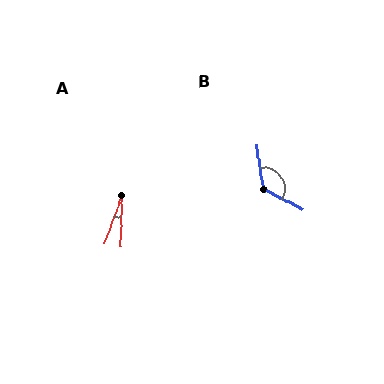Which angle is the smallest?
A, at approximately 18 degrees.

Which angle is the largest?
B, at approximately 127 degrees.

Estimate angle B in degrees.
Approximately 127 degrees.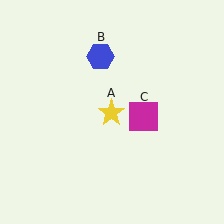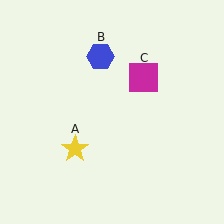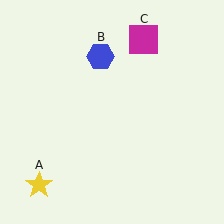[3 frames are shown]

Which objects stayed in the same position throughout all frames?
Blue hexagon (object B) remained stationary.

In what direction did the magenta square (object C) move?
The magenta square (object C) moved up.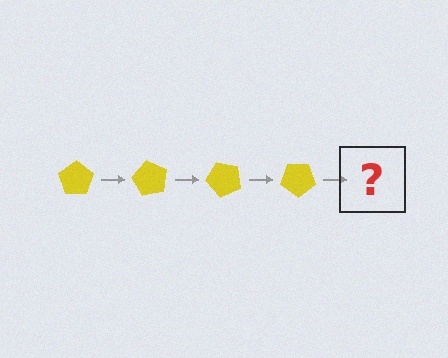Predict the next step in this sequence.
The next step is a yellow pentagon rotated 240 degrees.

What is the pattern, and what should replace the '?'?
The pattern is that the pentagon rotates 60 degrees each step. The '?' should be a yellow pentagon rotated 240 degrees.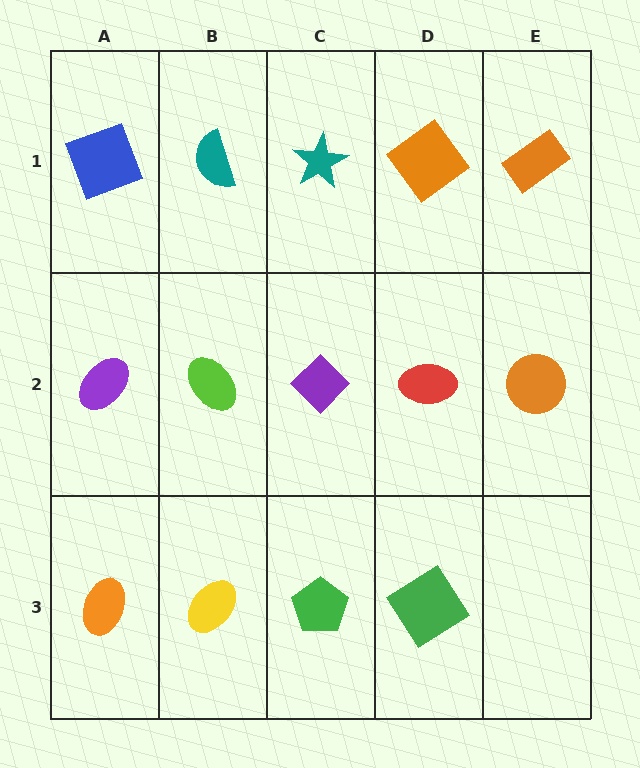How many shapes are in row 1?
5 shapes.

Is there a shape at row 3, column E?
No, that cell is empty.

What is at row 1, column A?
A blue square.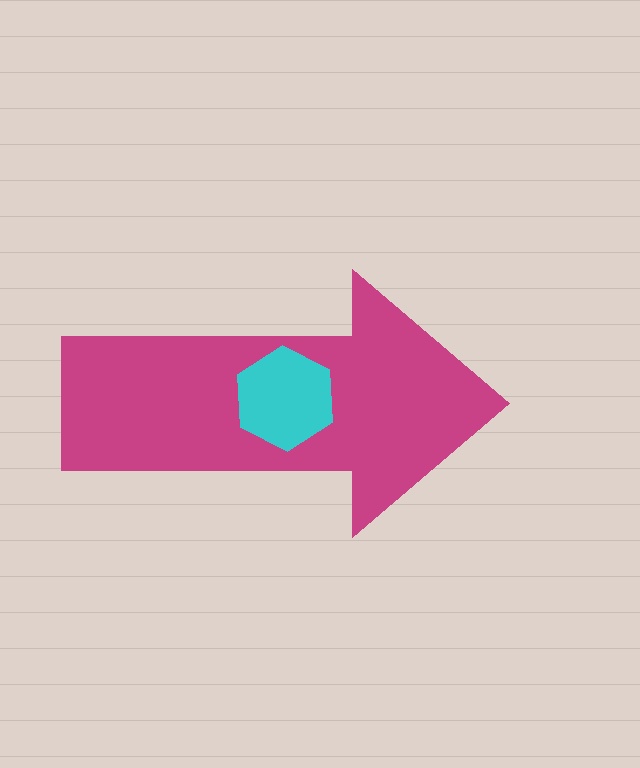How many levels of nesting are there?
2.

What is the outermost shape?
The magenta arrow.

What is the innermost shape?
The cyan hexagon.